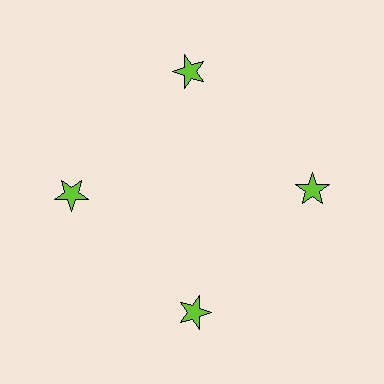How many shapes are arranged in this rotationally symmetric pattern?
There are 4 shapes, arranged in 4 groups of 1.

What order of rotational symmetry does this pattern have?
This pattern has 4-fold rotational symmetry.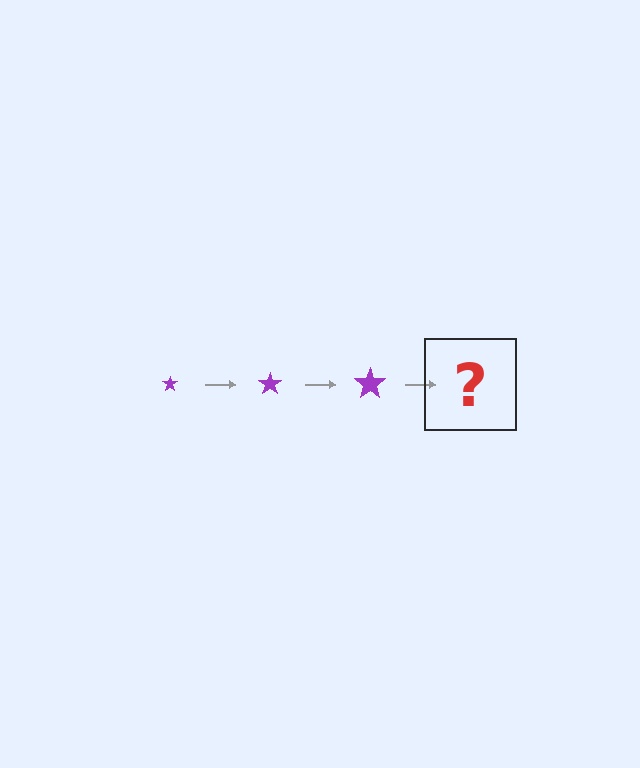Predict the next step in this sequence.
The next step is a purple star, larger than the previous one.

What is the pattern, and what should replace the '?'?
The pattern is that the star gets progressively larger each step. The '?' should be a purple star, larger than the previous one.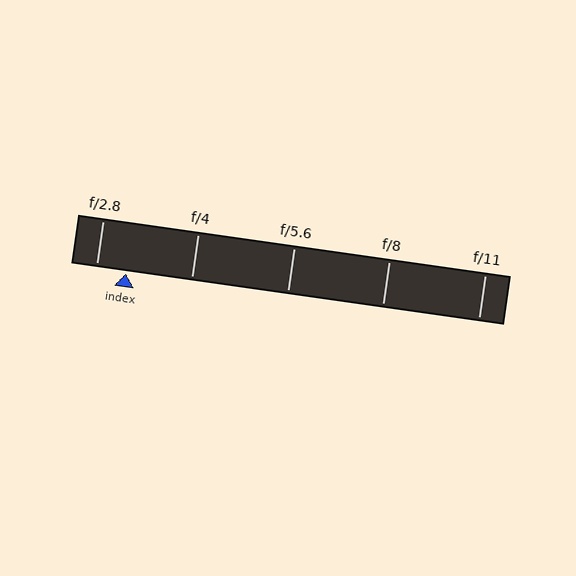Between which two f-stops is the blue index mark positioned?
The index mark is between f/2.8 and f/4.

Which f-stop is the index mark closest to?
The index mark is closest to f/2.8.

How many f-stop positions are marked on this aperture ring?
There are 5 f-stop positions marked.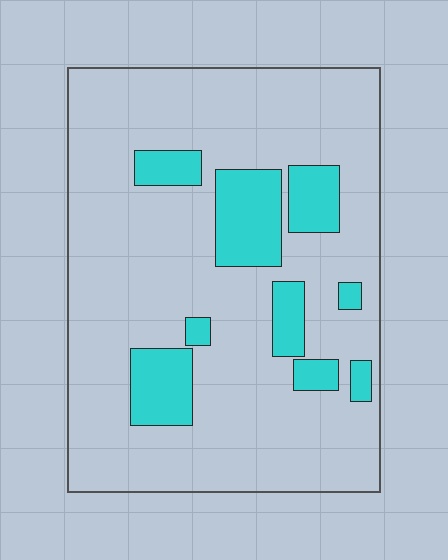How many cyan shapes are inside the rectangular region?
9.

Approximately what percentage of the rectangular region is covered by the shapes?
Approximately 20%.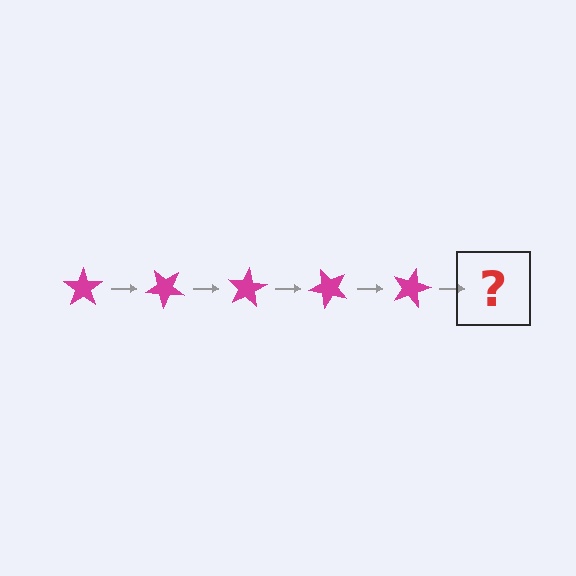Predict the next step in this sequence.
The next step is a magenta star rotated 200 degrees.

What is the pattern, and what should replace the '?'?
The pattern is that the star rotates 40 degrees each step. The '?' should be a magenta star rotated 200 degrees.